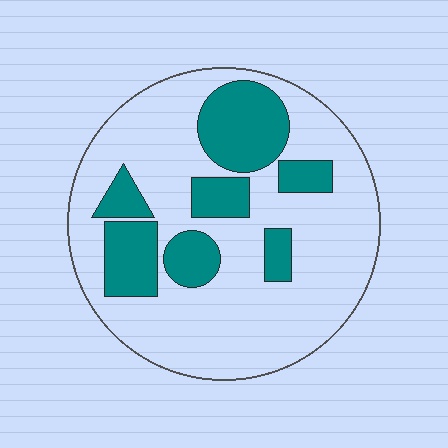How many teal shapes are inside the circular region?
7.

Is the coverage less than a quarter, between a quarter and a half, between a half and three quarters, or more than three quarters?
Between a quarter and a half.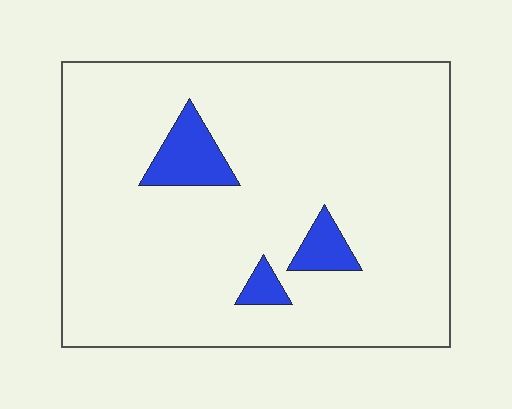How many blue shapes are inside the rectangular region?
3.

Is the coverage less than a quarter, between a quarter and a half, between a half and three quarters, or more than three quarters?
Less than a quarter.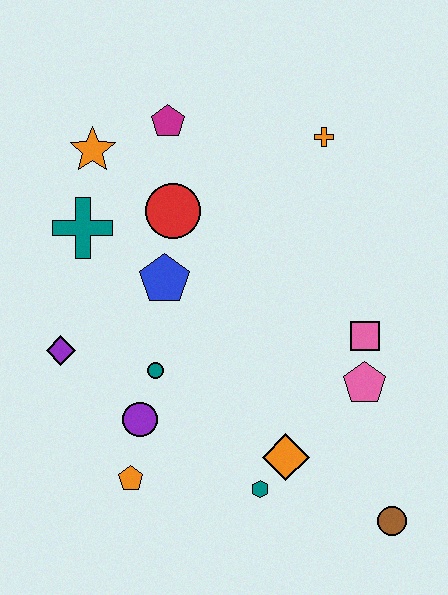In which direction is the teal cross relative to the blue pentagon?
The teal cross is to the left of the blue pentagon.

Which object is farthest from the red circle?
The brown circle is farthest from the red circle.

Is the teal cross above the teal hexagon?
Yes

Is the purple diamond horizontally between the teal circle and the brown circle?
No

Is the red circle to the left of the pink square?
Yes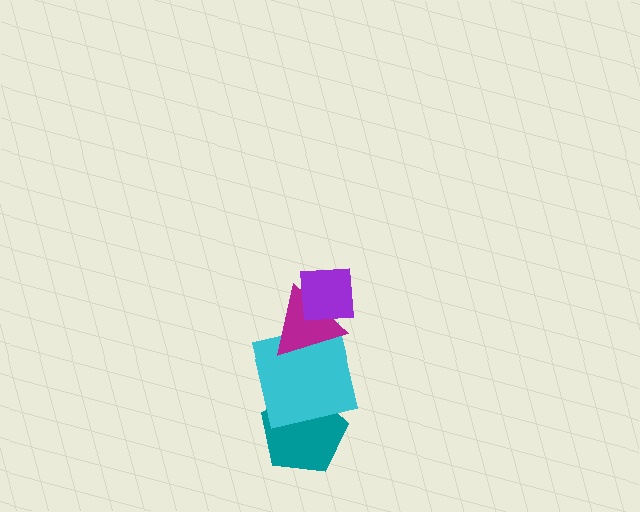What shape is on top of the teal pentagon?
The cyan square is on top of the teal pentagon.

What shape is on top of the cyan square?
The magenta triangle is on top of the cyan square.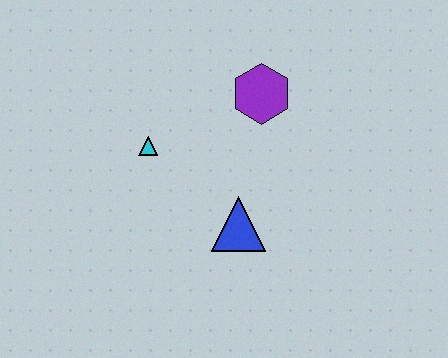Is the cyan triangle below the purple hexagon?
Yes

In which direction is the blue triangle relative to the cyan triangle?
The blue triangle is to the right of the cyan triangle.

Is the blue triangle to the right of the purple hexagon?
No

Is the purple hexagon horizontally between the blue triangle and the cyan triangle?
No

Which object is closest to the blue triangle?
The cyan triangle is closest to the blue triangle.